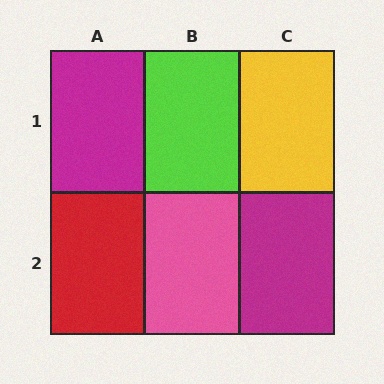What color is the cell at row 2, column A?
Red.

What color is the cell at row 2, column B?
Pink.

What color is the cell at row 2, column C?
Magenta.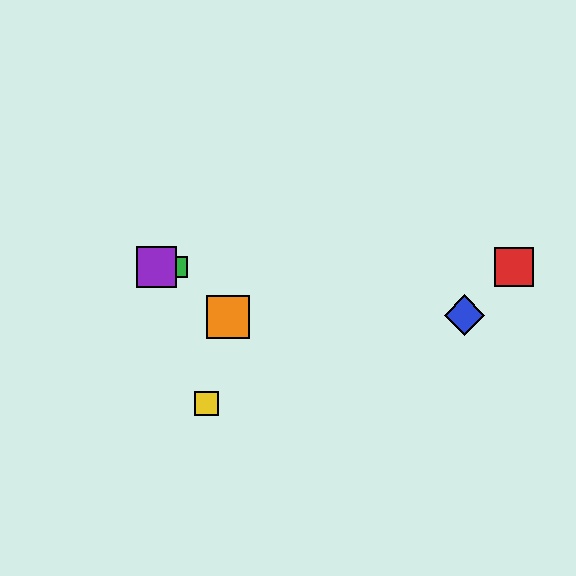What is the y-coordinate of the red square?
The red square is at y≈267.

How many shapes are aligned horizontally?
3 shapes (the red square, the green square, the purple square) are aligned horizontally.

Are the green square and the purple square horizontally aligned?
Yes, both are at y≈267.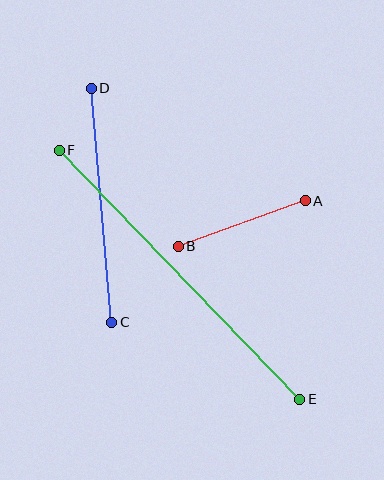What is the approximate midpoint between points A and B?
The midpoint is at approximately (242, 223) pixels.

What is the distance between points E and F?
The distance is approximately 346 pixels.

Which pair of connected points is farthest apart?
Points E and F are farthest apart.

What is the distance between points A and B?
The distance is approximately 135 pixels.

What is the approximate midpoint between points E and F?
The midpoint is at approximately (179, 275) pixels.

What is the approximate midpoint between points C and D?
The midpoint is at approximately (102, 205) pixels.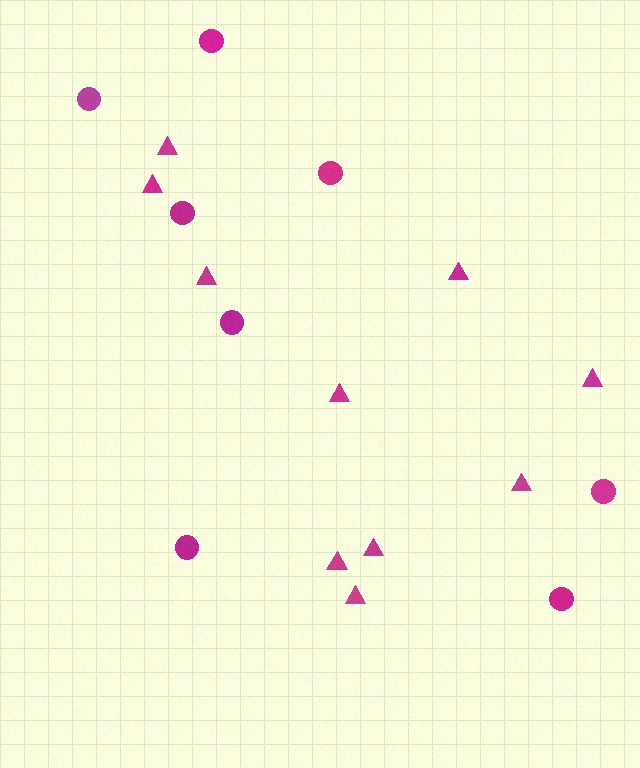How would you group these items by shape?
There are 2 groups: one group of circles (8) and one group of triangles (10).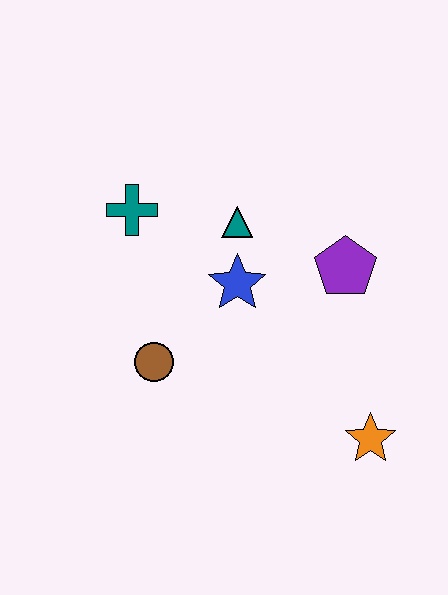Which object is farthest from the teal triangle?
The orange star is farthest from the teal triangle.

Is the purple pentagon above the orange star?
Yes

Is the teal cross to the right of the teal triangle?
No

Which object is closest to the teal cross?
The teal triangle is closest to the teal cross.